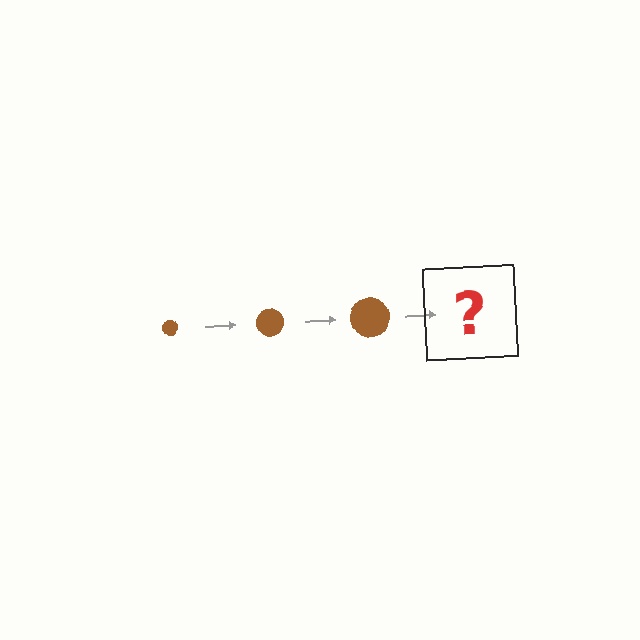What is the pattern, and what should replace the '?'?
The pattern is that the circle gets progressively larger each step. The '?' should be a brown circle, larger than the previous one.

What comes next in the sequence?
The next element should be a brown circle, larger than the previous one.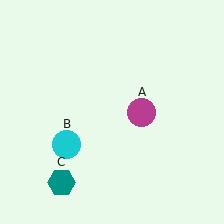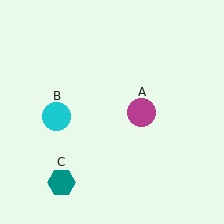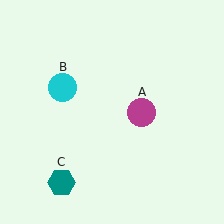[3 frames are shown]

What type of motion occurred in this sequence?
The cyan circle (object B) rotated clockwise around the center of the scene.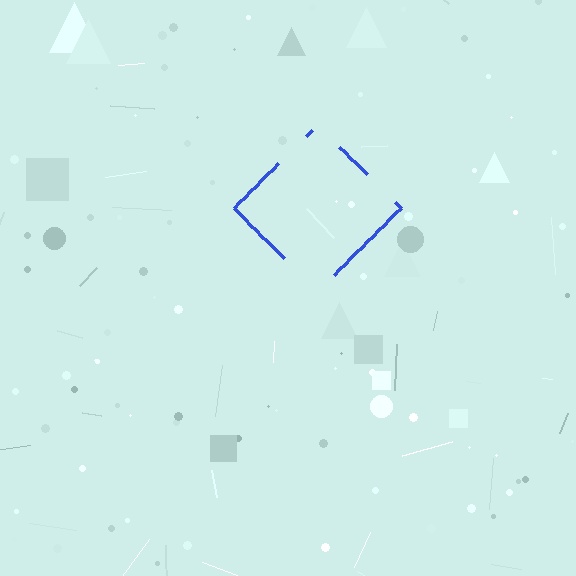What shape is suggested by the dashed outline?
The dashed outline suggests a diamond.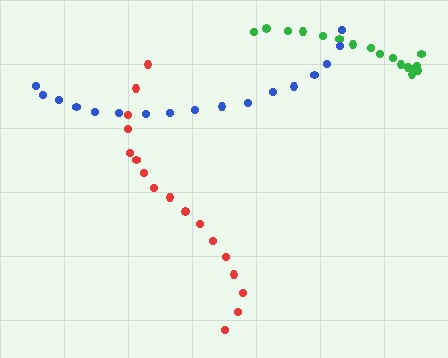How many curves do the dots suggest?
There are 3 distinct paths.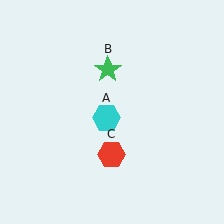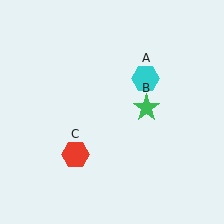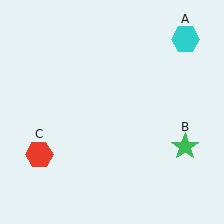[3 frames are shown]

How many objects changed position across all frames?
3 objects changed position: cyan hexagon (object A), green star (object B), red hexagon (object C).